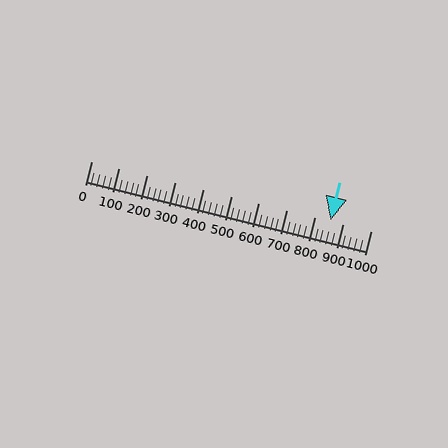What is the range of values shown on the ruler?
The ruler shows values from 0 to 1000.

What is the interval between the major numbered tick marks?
The major tick marks are spaced 100 units apart.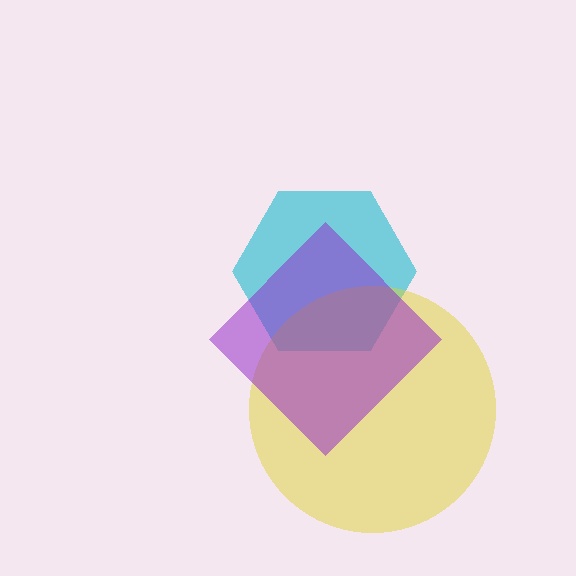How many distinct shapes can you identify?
There are 3 distinct shapes: a cyan hexagon, a yellow circle, a purple diamond.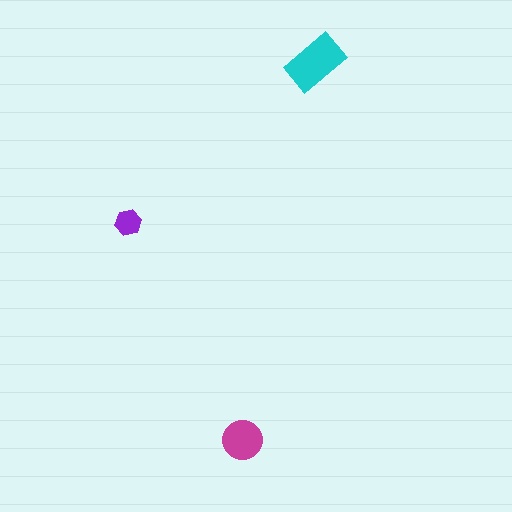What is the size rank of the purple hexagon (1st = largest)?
3rd.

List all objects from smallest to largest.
The purple hexagon, the magenta circle, the cyan rectangle.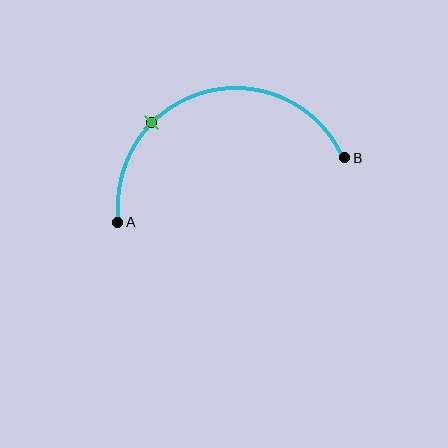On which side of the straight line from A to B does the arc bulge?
The arc bulges above the straight line connecting A and B.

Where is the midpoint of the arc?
The arc midpoint is the point on the curve farthest from the straight line joining A and B. It sits above that line.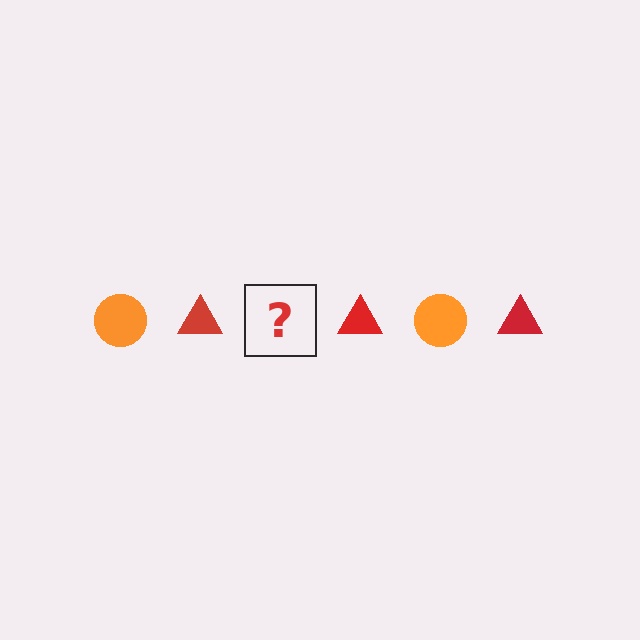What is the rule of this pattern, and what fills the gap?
The rule is that the pattern alternates between orange circle and red triangle. The gap should be filled with an orange circle.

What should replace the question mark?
The question mark should be replaced with an orange circle.